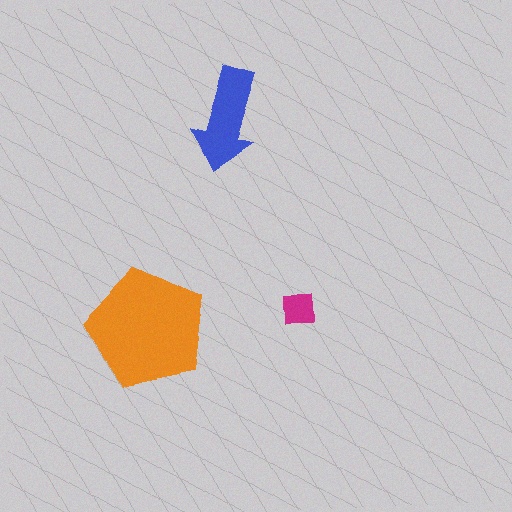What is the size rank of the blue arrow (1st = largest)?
2nd.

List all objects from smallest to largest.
The magenta square, the blue arrow, the orange pentagon.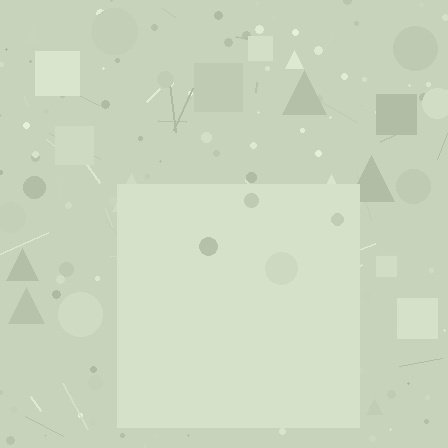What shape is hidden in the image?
A square is hidden in the image.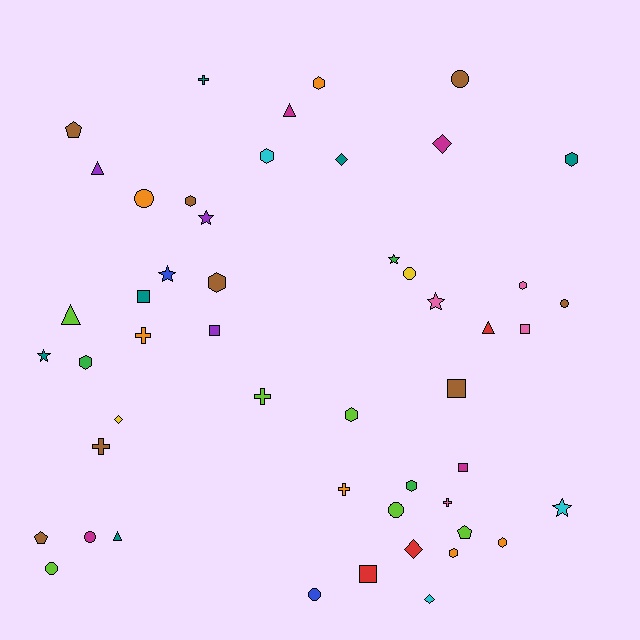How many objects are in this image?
There are 50 objects.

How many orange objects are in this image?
There are 6 orange objects.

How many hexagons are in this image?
There are 11 hexagons.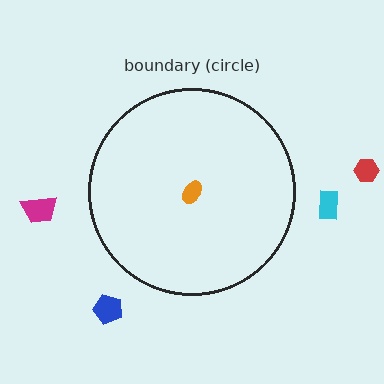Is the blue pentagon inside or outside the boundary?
Outside.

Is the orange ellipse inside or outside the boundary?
Inside.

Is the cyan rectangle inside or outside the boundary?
Outside.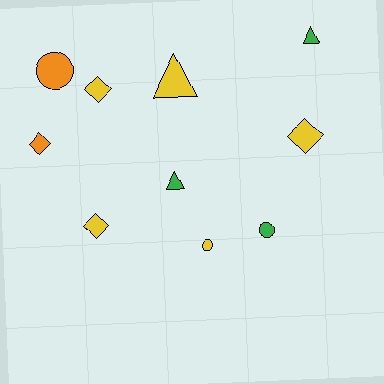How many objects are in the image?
There are 10 objects.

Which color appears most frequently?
Yellow, with 5 objects.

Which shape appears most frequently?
Diamond, with 4 objects.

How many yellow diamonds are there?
There are 3 yellow diamonds.